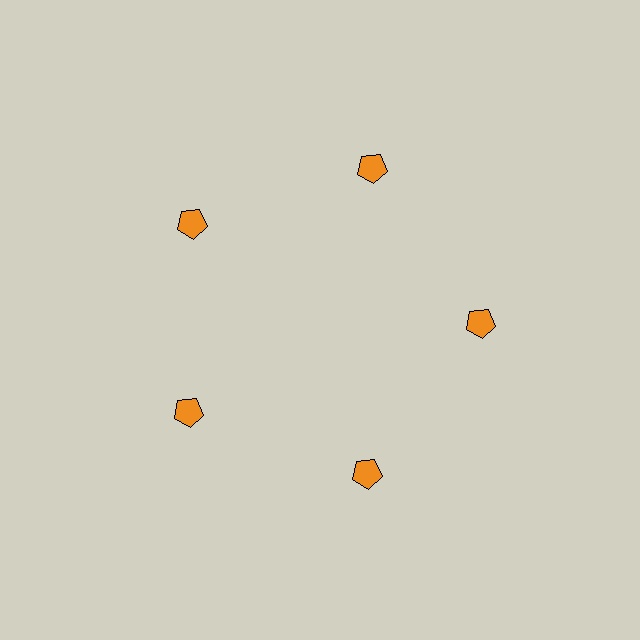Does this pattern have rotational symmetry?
Yes, this pattern has 5-fold rotational symmetry. It looks the same after rotating 72 degrees around the center.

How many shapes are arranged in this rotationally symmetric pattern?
There are 5 shapes, arranged in 5 groups of 1.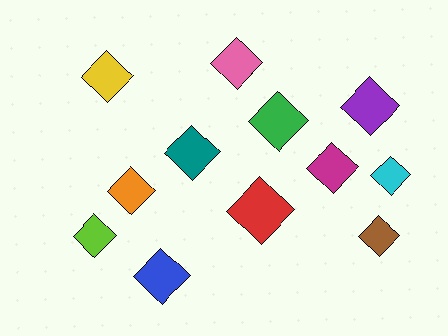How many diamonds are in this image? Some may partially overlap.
There are 12 diamonds.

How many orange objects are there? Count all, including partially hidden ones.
There is 1 orange object.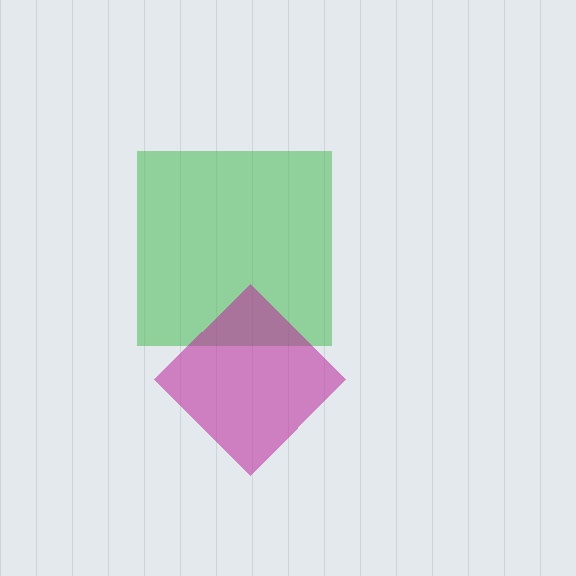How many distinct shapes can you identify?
There are 2 distinct shapes: a green square, a magenta diamond.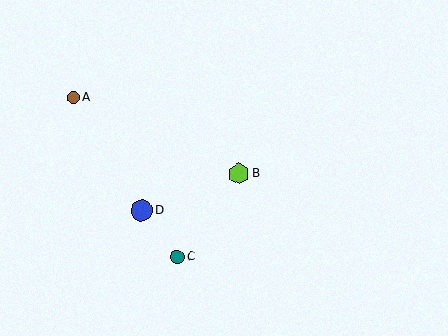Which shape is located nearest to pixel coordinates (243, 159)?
The lime hexagon (labeled B) at (239, 174) is nearest to that location.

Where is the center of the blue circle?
The center of the blue circle is at (141, 210).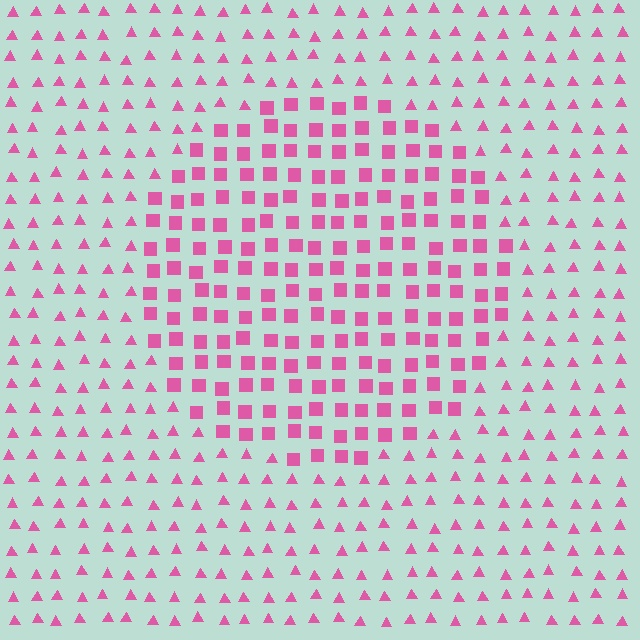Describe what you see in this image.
The image is filled with small pink elements arranged in a uniform grid. A circle-shaped region contains squares, while the surrounding area contains triangles. The boundary is defined purely by the change in element shape.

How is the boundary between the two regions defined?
The boundary is defined by a change in element shape: squares inside vs. triangles outside. All elements share the same color and spacing.